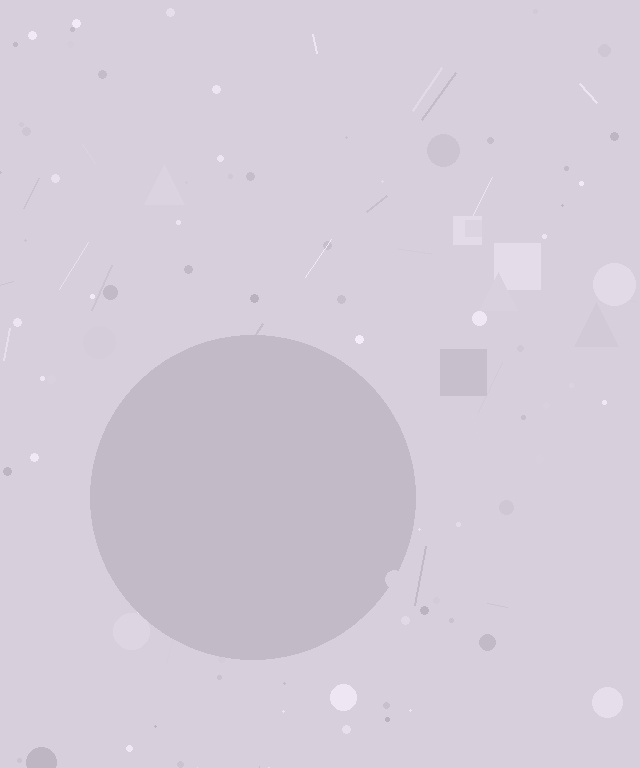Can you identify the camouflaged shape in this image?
The camouflaged shape is a circle.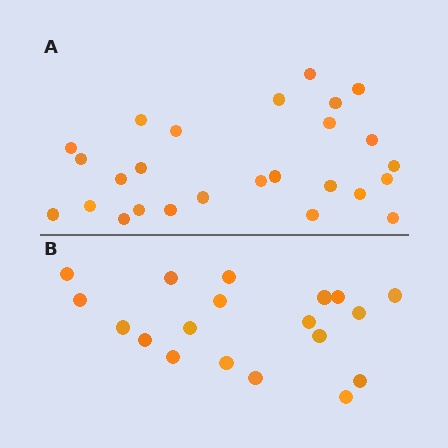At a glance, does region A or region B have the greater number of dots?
Region A (the top region) has more dots.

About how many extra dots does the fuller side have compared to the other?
Region A has roughly 8 or so more dots than region B.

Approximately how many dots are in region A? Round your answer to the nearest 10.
About 30 dots. (The exact count is 26, which rounds to 30.)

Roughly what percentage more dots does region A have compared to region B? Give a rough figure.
About 35% more.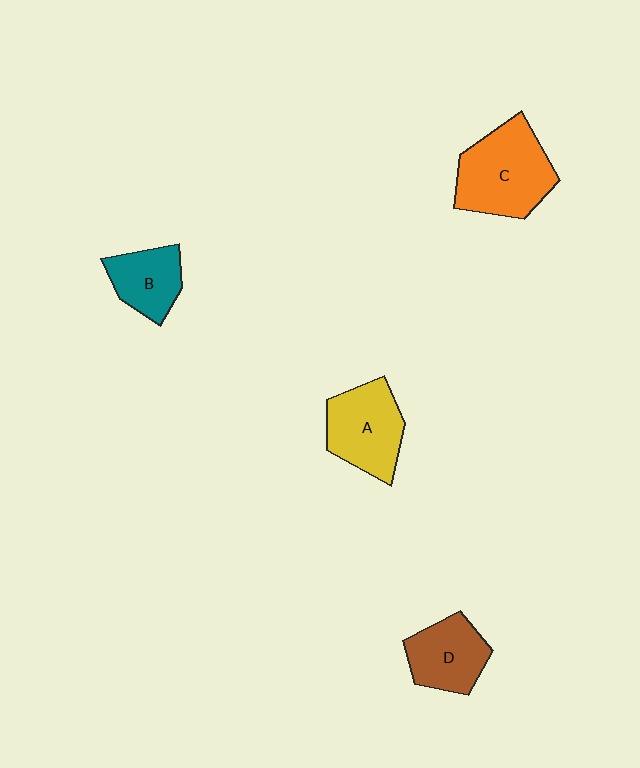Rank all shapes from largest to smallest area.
From largest to smallest: C (orange), A (yellow), D (brown), B (teal).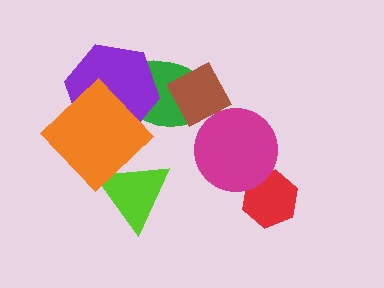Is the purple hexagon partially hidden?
Yes, it is partially covered by another shape.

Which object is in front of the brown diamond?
The magenta circle is in front of the brown diamond.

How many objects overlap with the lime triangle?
1 object overlaps with the lime triangle.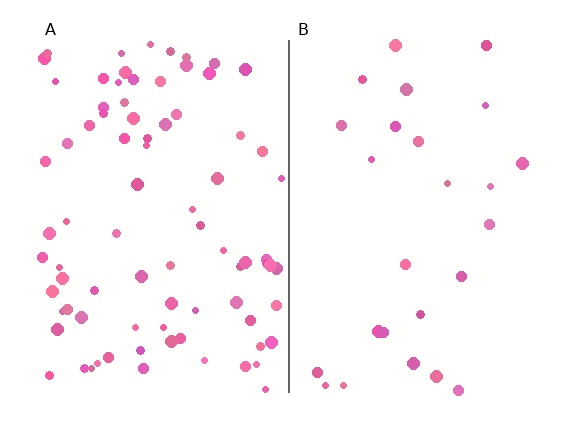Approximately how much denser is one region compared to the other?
Approximately 3.2× — region A over region B.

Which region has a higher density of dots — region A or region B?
A (the left).